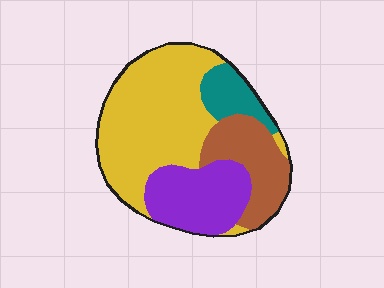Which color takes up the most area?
Yellow, at roughly 50%.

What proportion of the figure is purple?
Purple takes up about one fifth (1/5) of the figure.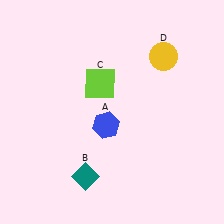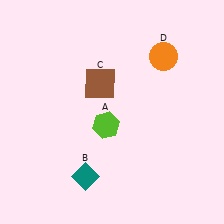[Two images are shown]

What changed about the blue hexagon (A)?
In Image 1, A is blue. In Image 2, it changed to lime.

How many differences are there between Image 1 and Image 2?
There are 3 differences between the two images.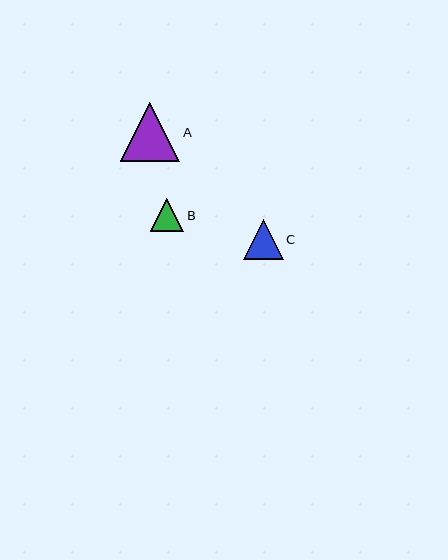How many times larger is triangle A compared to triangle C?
Triangle A is approximately 1.5 times the size of triangle C.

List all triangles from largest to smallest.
From largest to smallest: A, C, B.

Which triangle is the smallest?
Triangle B is the smallest with a size of approximately 34 pixels.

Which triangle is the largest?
Triangle A is the largest with a size of approximately 59 pixels.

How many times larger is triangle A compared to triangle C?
Triangle A is approximately 1.5 times the size of triangle C.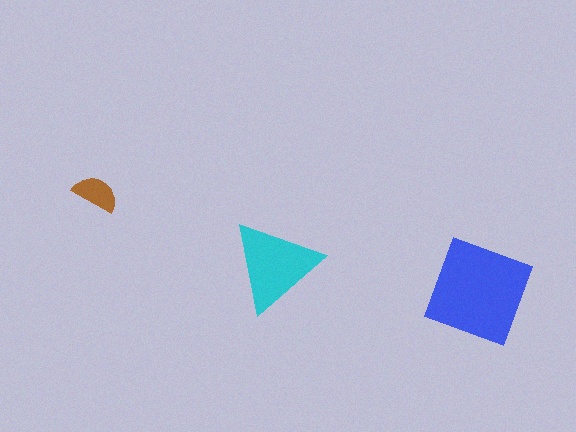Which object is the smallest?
The brown semicircle.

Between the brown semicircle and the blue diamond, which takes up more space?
The blue diamond.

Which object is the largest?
The blue diamond.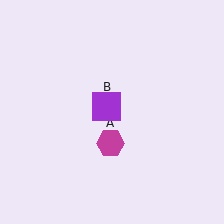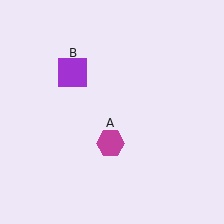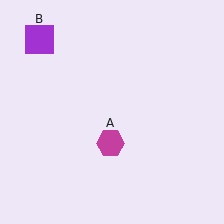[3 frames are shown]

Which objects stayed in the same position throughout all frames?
Magenta hexagon (object A) remained stationary.